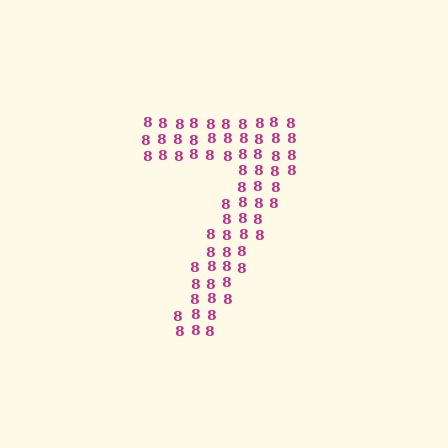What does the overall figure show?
The overall figure shows the digit 7.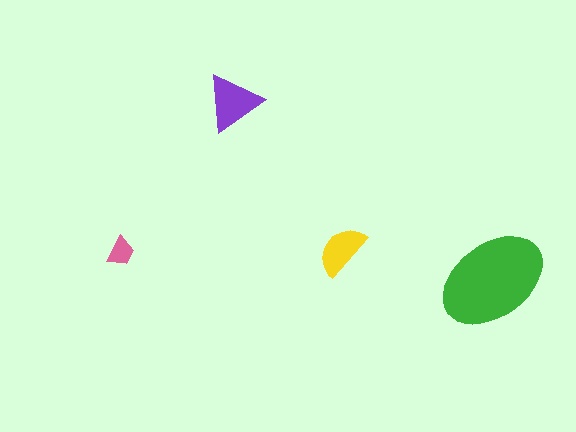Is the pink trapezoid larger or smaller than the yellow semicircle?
Smaller.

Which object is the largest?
The green ellipse.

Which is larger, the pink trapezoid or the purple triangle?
The purple triangle.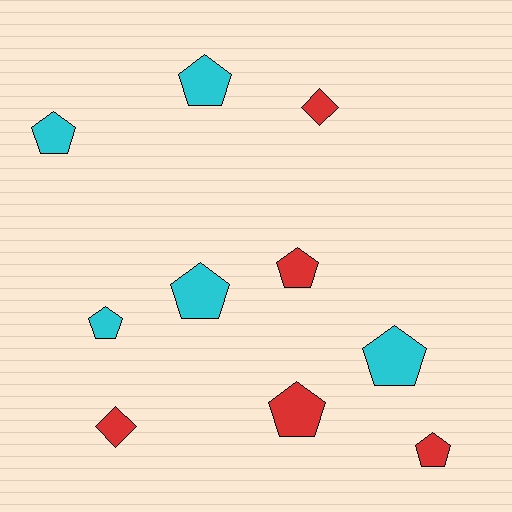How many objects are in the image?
There are 10 objects.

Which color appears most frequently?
Red, with 5 objects.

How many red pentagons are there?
There are 3 red pentagons.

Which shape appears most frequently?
Pentagon, with 8 objects.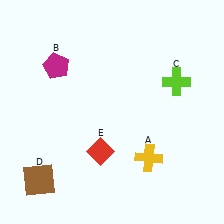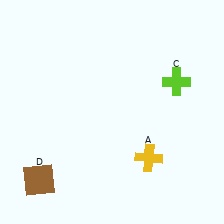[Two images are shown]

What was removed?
The red diamond (E), the magenta pentagon (B) were removed in Image 2.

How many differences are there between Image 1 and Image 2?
There are 2 differences between the two images.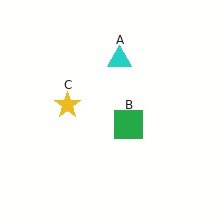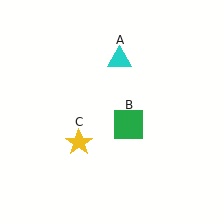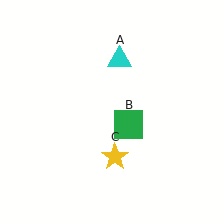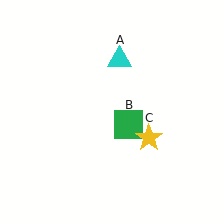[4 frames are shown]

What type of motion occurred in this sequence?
The yellow star (object C) rotated counterclockwise around the center of the scene.